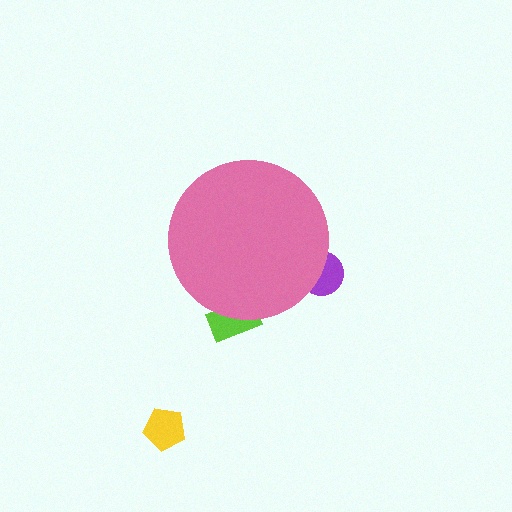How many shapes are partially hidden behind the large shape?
2 shapes are partially hidden.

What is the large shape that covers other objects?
A pink circle.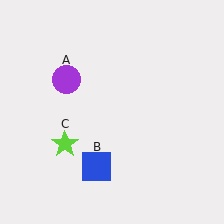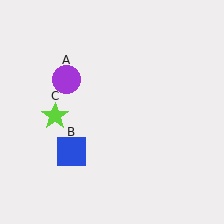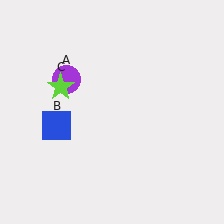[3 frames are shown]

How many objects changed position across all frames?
2 objects changed position: blue square (object B), lime star (object C).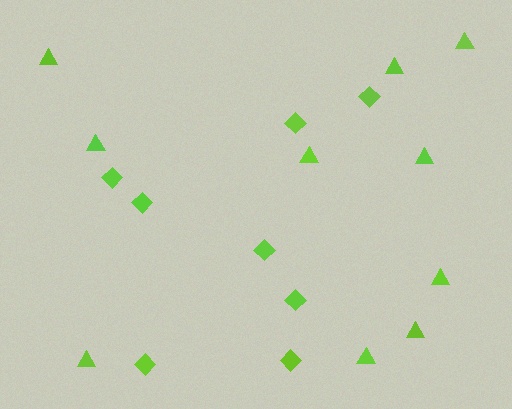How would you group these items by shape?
There are 2 groups: one group of diamonds (8) and one group of triangles (10).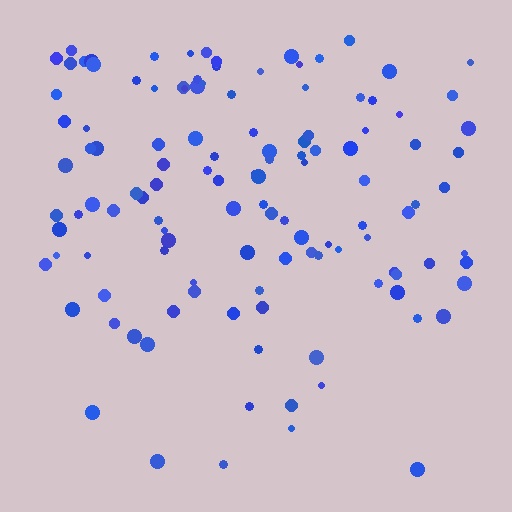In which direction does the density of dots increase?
From bottom to top, with the top side densest.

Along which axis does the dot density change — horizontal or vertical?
Vertical.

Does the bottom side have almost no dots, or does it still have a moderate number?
Still a moderate number, just noticeably fewer than the top.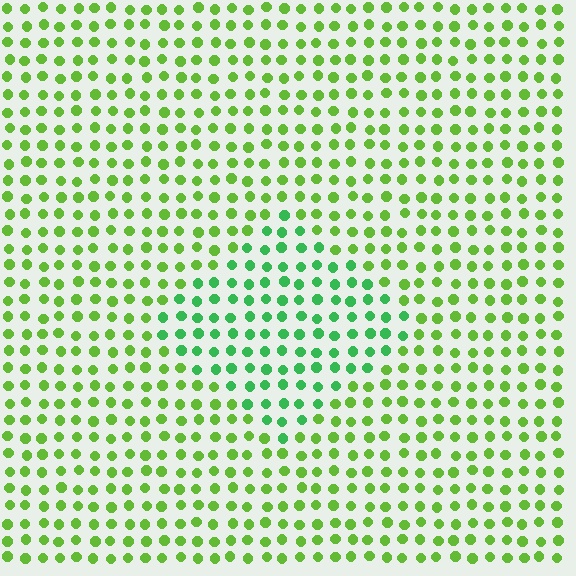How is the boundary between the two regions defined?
The boundary is defined purely by a slight shift in hue (about 34 degrees). Spacing, size, and orientation are identical on both sides.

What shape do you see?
I see a diamond.